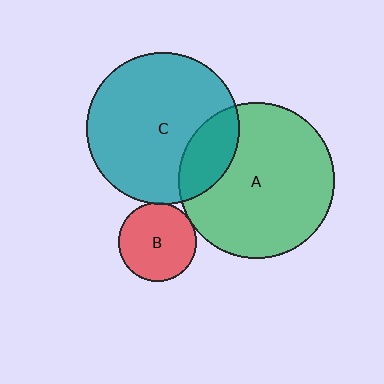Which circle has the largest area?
Circle A (green).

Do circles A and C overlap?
Yes.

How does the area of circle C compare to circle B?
Approximately 3.8 times.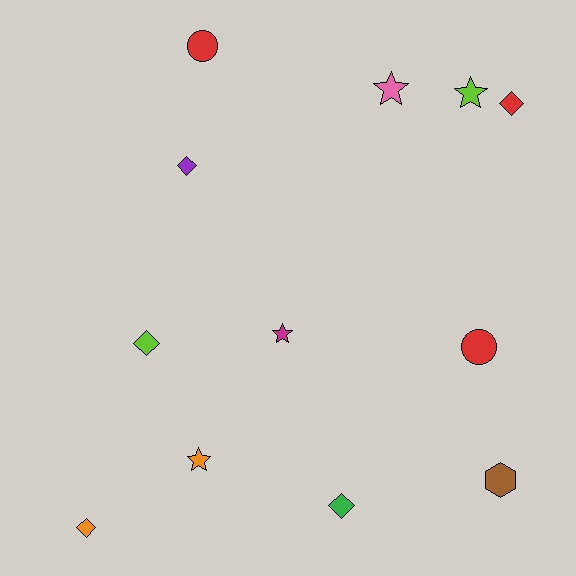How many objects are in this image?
There are 12 objects.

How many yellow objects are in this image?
There are no yellow objects.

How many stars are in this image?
There are 4 stars.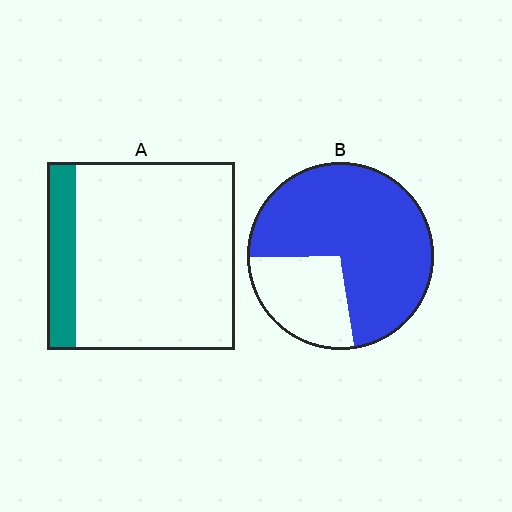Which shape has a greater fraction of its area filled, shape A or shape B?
Shape B.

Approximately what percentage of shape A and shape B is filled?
A is approximately 15% and B is approximately 75%.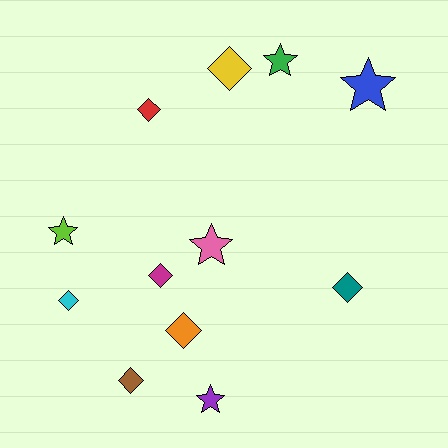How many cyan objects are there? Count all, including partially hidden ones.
There is 1 cyan object.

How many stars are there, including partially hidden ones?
There are 5 stars.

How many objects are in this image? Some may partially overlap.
There are 12 objects.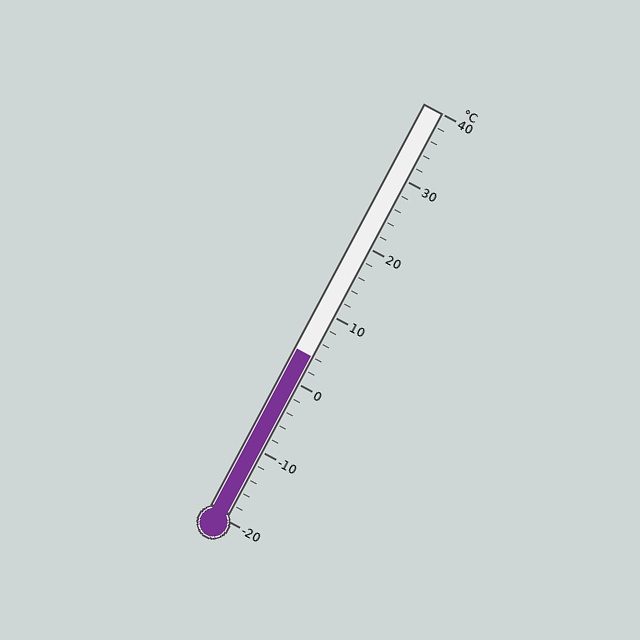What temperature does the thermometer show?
The thermometer shows approximately 4°C.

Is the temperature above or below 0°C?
The temperature is above 0°C.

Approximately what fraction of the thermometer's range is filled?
The thermometer is filled to approximately 40% of its range.